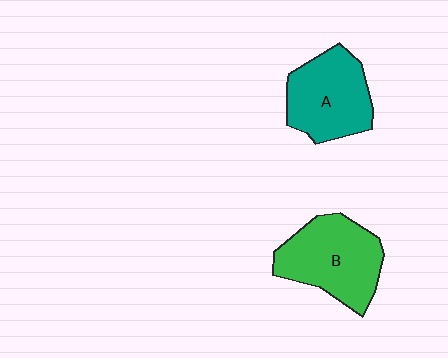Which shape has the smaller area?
Shape A (teal).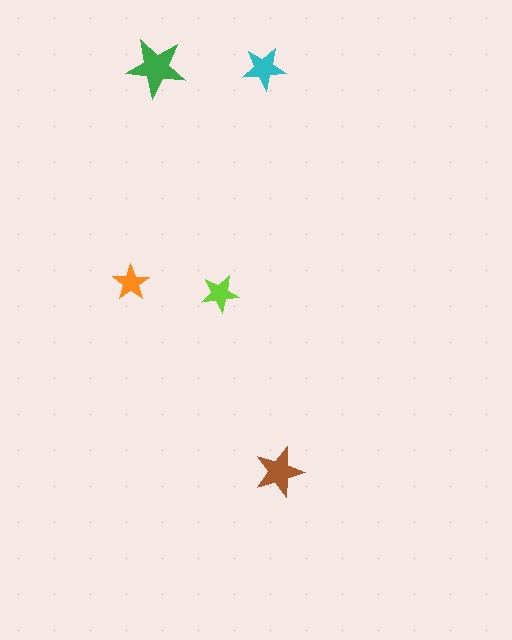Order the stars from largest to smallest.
the green one, the brown one, the cyan one, the lime one, the orange one.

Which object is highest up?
The green star is topmost.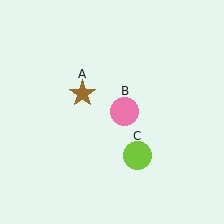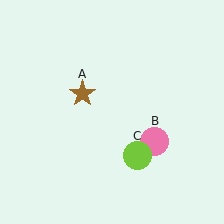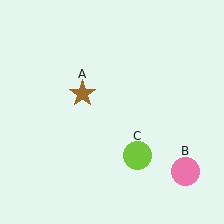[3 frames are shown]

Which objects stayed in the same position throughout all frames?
Brown star (object A) and lime circle (object C) remained stationary.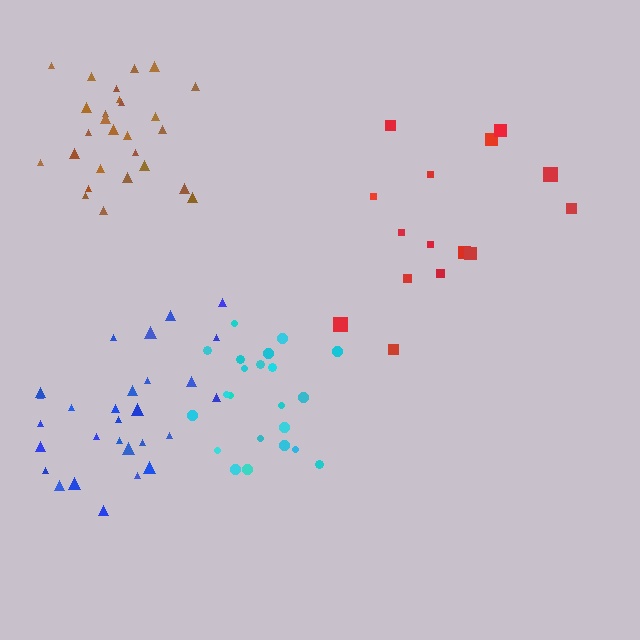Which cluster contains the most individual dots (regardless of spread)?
Blue (28).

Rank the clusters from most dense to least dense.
brown, cyan, blue, red.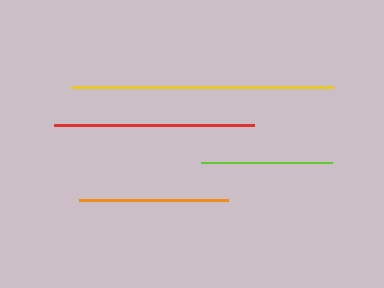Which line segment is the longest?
The yellow line is the longest at approximately 262 pixels.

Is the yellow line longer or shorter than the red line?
The yellow line is longer than the red line.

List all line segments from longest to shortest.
From longest to shortest: yellow, red, orange, lime.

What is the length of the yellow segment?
The yellow segment is approximately 262 pixels long.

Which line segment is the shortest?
The lime line is the shortest at approximately 131 pixels.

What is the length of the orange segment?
The orange segment is approximately 150 pixels long.